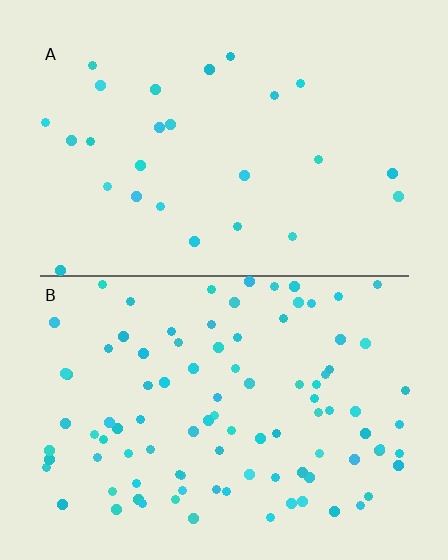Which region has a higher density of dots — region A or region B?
B (the bottom).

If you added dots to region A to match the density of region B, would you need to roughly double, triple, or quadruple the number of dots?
Approximately quadruple.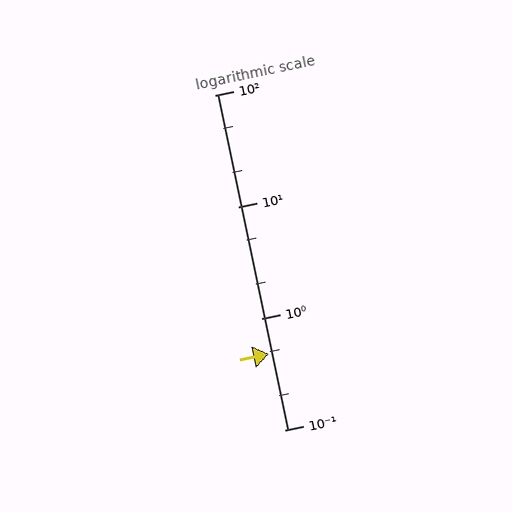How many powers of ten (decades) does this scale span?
The scale spans 3 decades, from 0.1 to 100.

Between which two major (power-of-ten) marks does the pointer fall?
The pointer is between 0.1 and 1.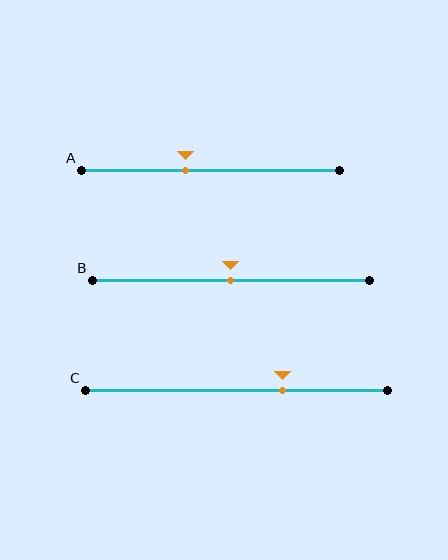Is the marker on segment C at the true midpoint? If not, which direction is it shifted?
No, the marker on segment C is shifted to the right by about 15% of the segment length.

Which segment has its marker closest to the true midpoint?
Segment B has its marker closest to the true midpoint.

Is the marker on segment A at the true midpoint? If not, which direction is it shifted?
No, the marker on segment A is shifted to the left by about 9% of the segment length.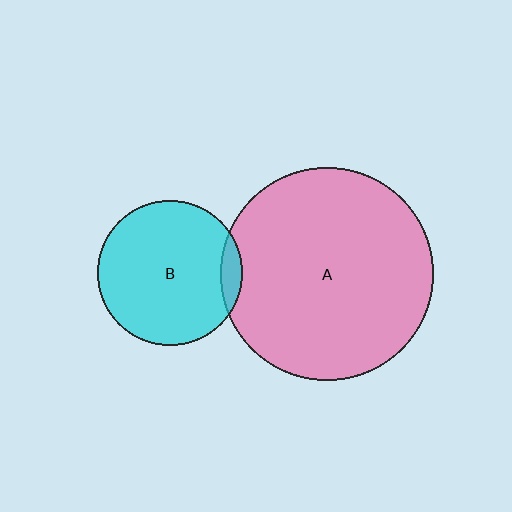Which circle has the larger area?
Circle A (pink).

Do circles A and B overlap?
Yes.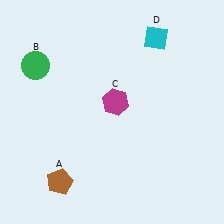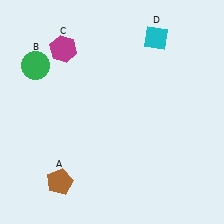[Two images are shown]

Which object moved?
The magenta hexagon (C) moved up.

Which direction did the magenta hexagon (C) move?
The magenta hexagon (C) moved up.